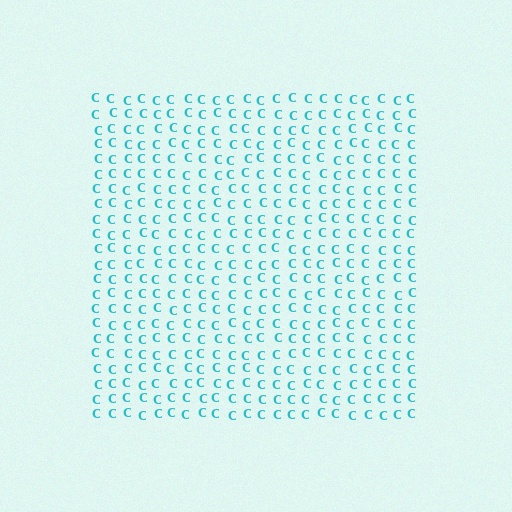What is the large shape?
The large shape is a square.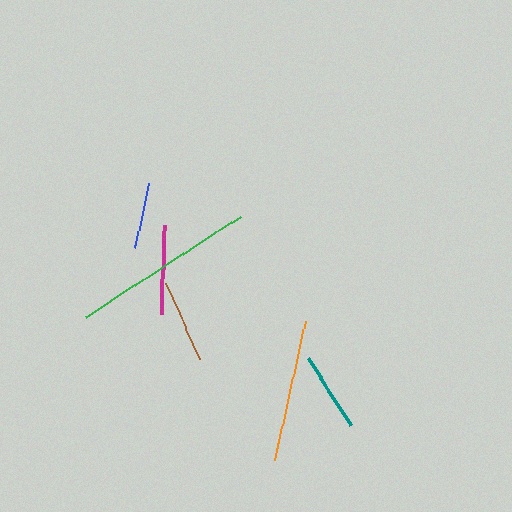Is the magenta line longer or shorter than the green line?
The green line is longer than the magenta line.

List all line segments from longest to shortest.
From longest to shortest: green, orange, magenta, brown, teal, blue.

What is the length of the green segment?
The green segment is approximately 185 pixels long.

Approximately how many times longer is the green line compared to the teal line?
The green line is approximately 2.3 times the length of the teal line.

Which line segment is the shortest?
The blue line is the shortest at approximately 66 pixels.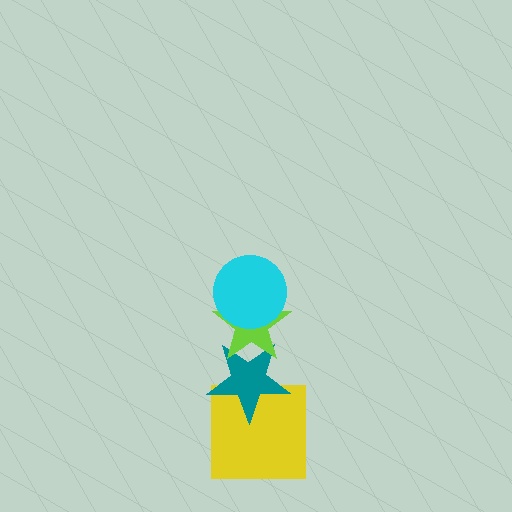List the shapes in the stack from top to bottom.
From top to bottom: the cyan circle, the lime star, the teal star, the yellow square.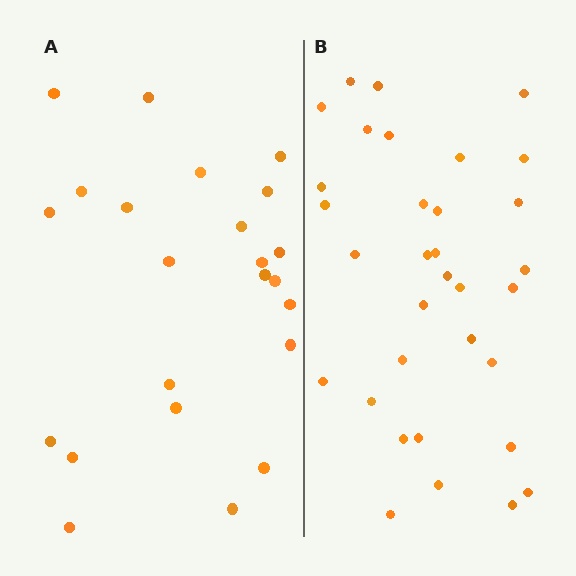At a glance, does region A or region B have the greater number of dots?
Region B (the right region) has more dots.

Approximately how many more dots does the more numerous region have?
Region B has roughly 10 or so more dots than region A.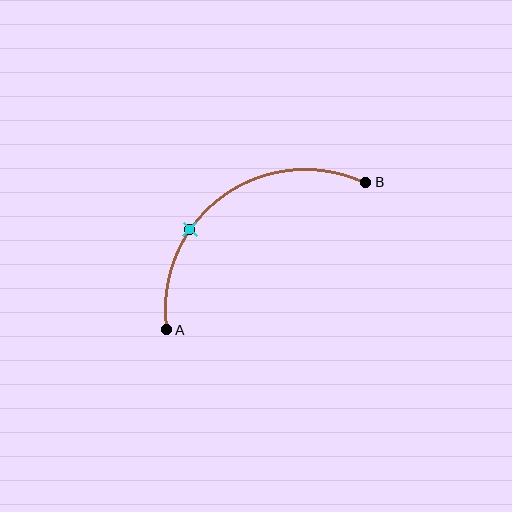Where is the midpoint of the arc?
The arc midpoint is the point on the curve farthest from the straight line joining A and B. It sits above and to the left of that line.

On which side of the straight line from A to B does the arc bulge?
The arc bulges above and to the left of the straight line connecting A and B.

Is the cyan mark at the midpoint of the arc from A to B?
No. The cyan mark lies on the arc but is closer to endpoint A. The arc midpoint would be at the point on the curve equidistant along the arc from both A and B.